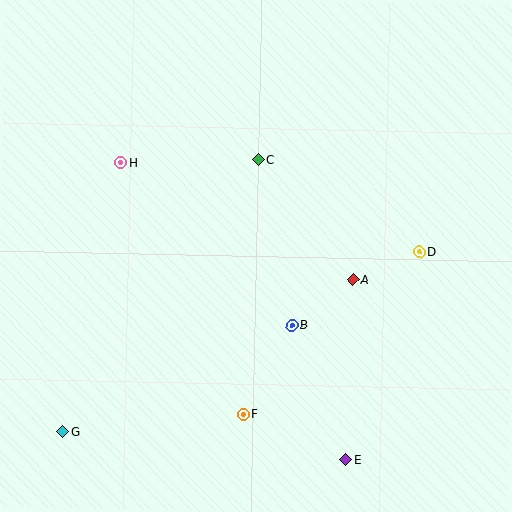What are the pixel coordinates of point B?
Point B is at (292, 325).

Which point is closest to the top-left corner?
Point H is closest to the top-left corner.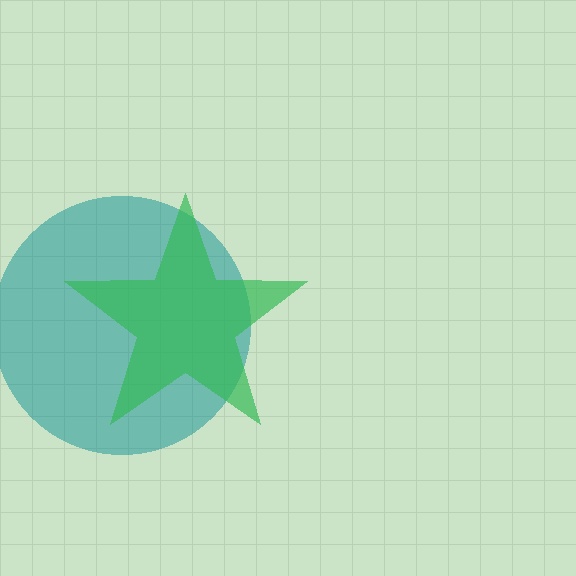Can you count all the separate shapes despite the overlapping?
Yes, there are 2 separate shapes.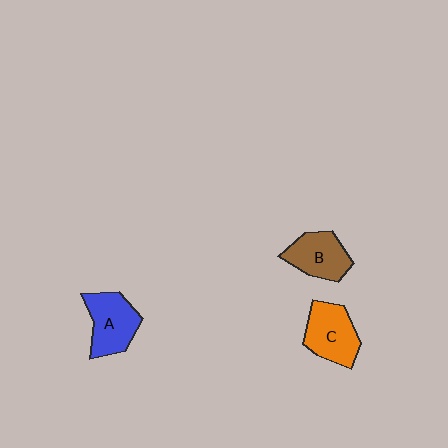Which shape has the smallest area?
Shape B (brown).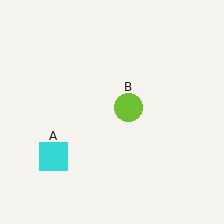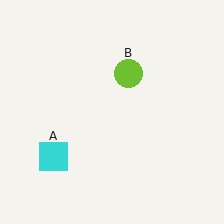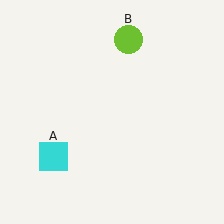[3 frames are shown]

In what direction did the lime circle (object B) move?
The lime circle (object B) moved up.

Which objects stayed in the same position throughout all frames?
Cyan square (object A) remained stationary.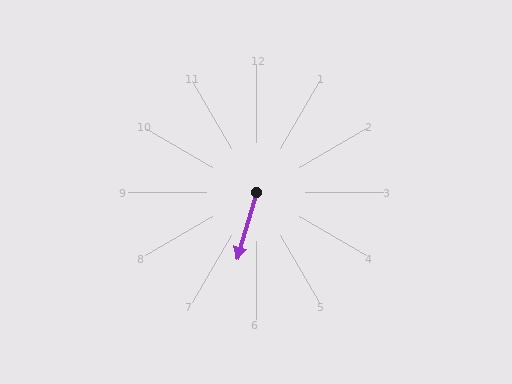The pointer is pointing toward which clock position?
Roughly 7 o'clock.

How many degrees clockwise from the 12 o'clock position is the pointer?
Approximately 196 degrees.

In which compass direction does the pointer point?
South.